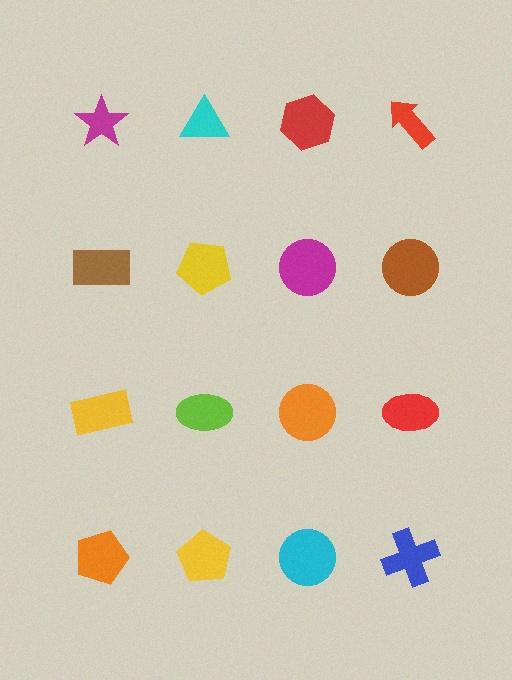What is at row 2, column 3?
A magenta circle.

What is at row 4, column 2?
A yellow pentagon.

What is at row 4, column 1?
An orange pentagon.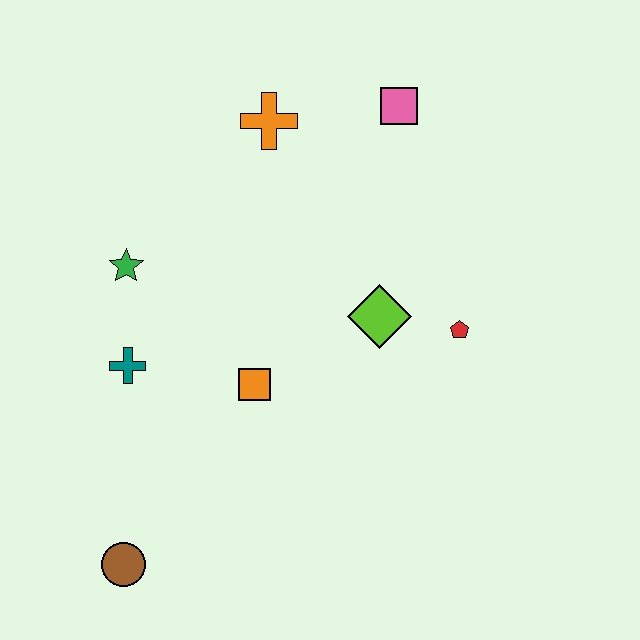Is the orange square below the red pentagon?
Yes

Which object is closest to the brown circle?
The teal cross is closest to the brown circle.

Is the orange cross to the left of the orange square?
No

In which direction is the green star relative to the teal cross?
The green star is above the teal cross.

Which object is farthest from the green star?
The red pentagon is farthest from the green star.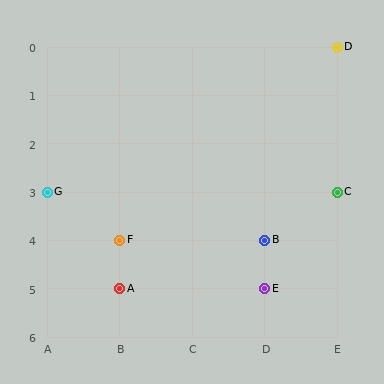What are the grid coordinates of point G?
Point G is at grid coordinates (A, 3).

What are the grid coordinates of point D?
Point D is at grid coordinates (E, 0).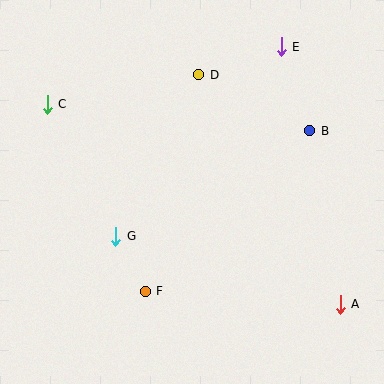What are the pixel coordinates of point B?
Point B is at (310, 131).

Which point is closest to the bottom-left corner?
Point F is closest to the bottom-left corner.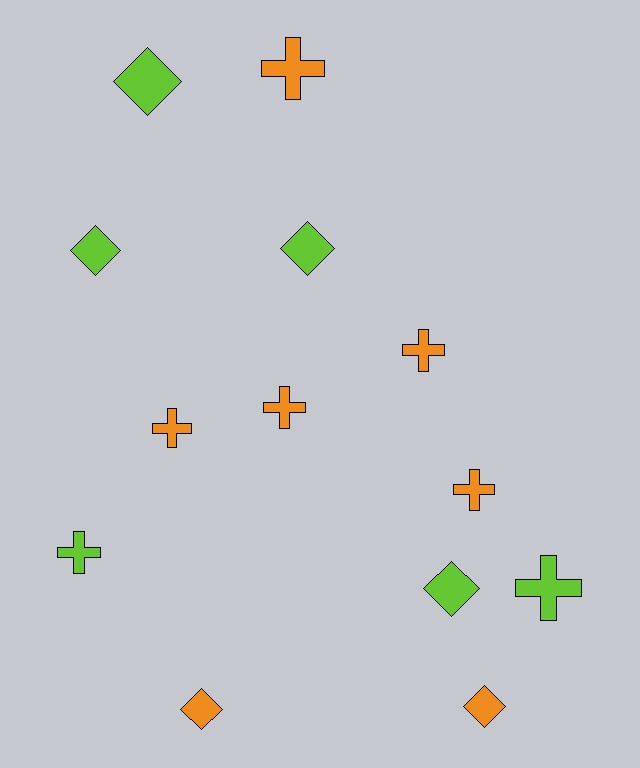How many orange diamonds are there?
There are 2 orange diamonds.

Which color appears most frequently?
Orange, with 7 objects.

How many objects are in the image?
There are 13 objects.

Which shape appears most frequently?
Cross, with 7 objects.